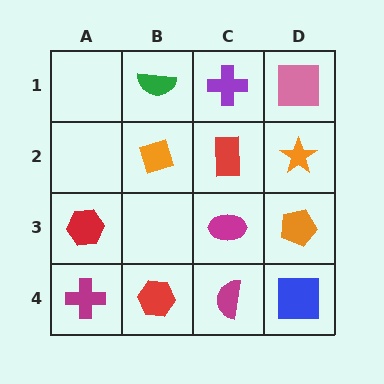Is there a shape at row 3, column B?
No, that cell is empty.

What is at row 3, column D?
An orange pentagon.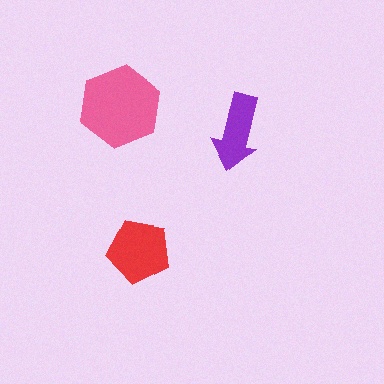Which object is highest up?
The pink hexagon is topmost.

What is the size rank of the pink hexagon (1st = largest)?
1st.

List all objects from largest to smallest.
The pink hexagon, the red pentagon, the purple arrow.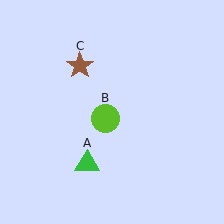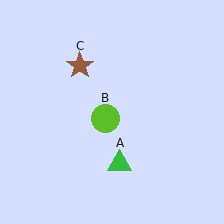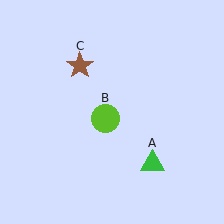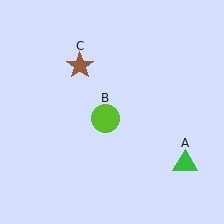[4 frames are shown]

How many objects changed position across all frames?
1 object changed position: green triangle (object A).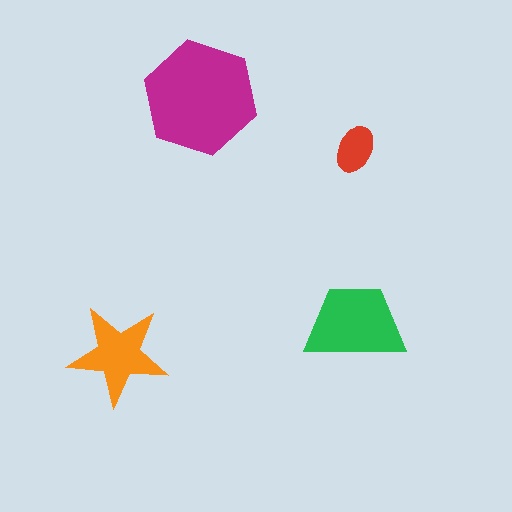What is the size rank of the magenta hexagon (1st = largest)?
1st.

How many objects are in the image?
There are 4 objects in the image.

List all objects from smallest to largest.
The red ellipse, the orange star, the green trapezoid, the magenta hexagon.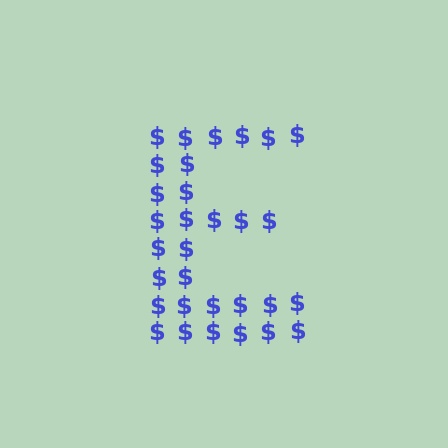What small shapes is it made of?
It is made of small dollar signs.